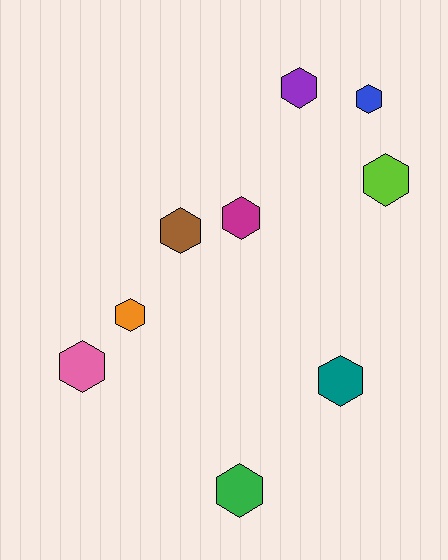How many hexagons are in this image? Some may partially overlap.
There are 9 hexagons.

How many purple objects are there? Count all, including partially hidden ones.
There is 1 purple object.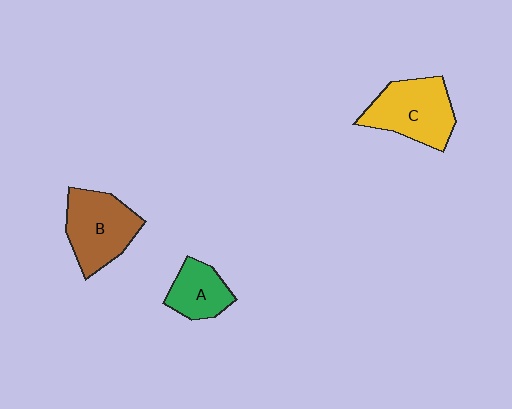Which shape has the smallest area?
Shape A (green).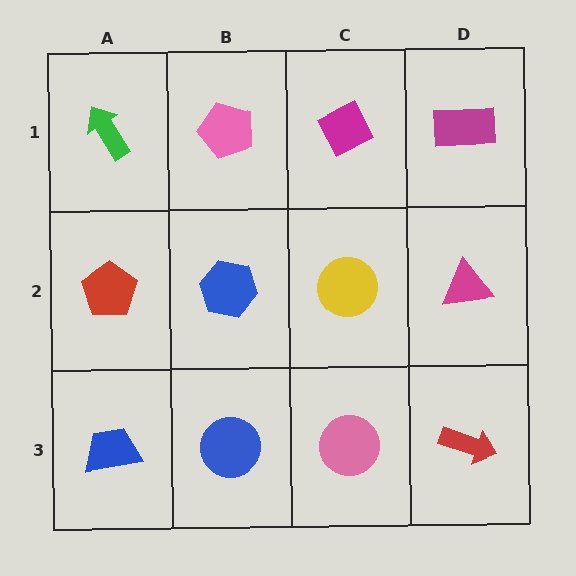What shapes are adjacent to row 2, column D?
A magenta rectangle (row 1, column D), a red arrow (row 3, column D), a yellow circle (row 2, column C).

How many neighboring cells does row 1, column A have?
2.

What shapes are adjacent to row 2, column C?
A magenta diamond (row 1, column C), a pink circle (row 3, column C), a blue hexagon (row 2, column B), a magenta triangle (row 2, column D).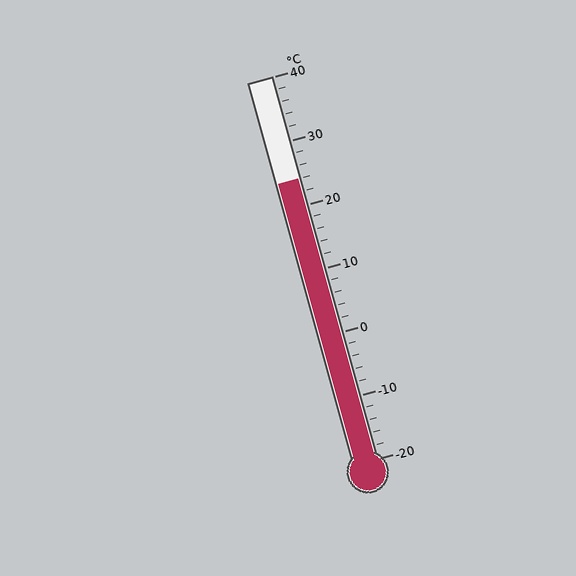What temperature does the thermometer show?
The thermometer shows approximately 24°C.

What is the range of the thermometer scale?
The thermometer scale ranges from -20°C to 40°C.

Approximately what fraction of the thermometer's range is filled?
The thermometer is filled to approximately 75% of its range.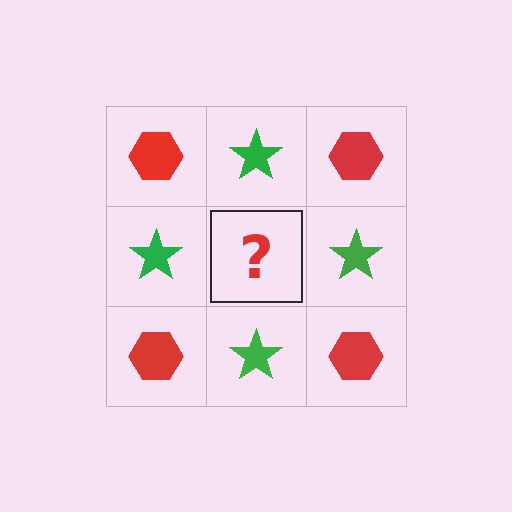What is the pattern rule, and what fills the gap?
The rule is that it alternates red hexagon and green star in a checkerboard pattern. The gap should be filled with a red hexagon.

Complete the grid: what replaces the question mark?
The question mark should be replaced with a red hexagon.